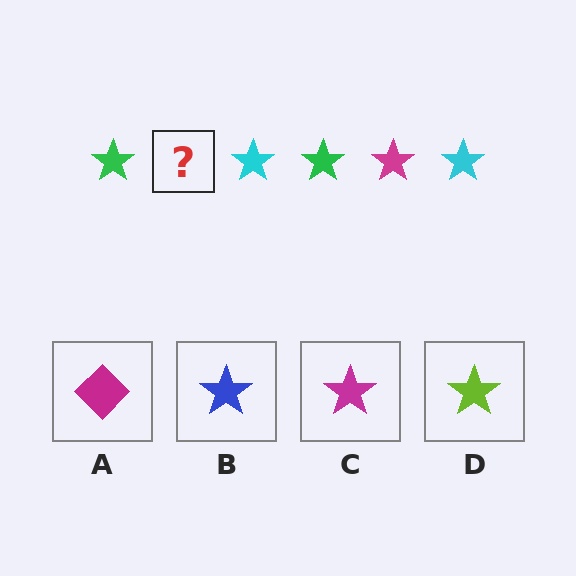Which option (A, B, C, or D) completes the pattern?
C.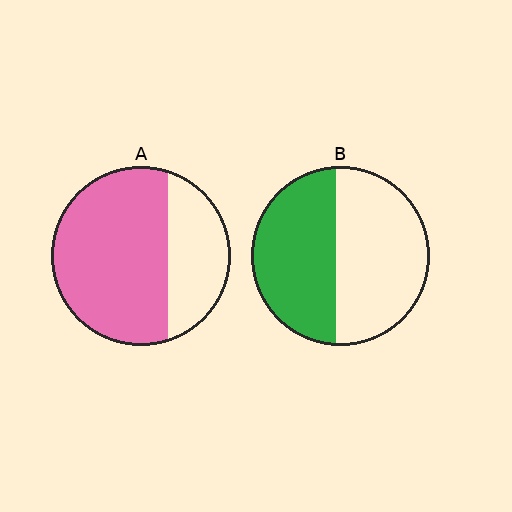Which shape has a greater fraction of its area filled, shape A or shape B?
Shape A.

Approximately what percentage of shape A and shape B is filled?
A is approximately 70% and B is approximately 45%.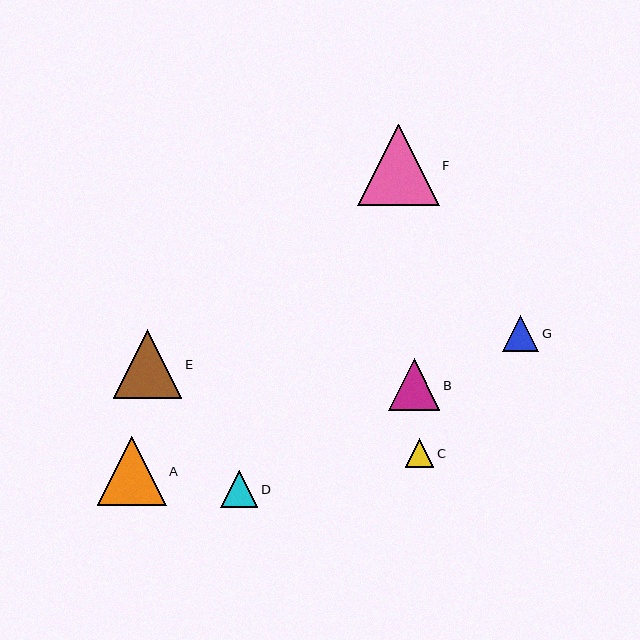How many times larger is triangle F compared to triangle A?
Triangle F is approximately 1.2 times the size of triangle A.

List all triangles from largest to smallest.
From largest to smallest: F, E, A, B, D, G, C.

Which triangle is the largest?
Triangle F is the largest with a size of approximately 82 pixels.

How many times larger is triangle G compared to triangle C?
Triangle G is approximately 1.3 times the size of triangle C.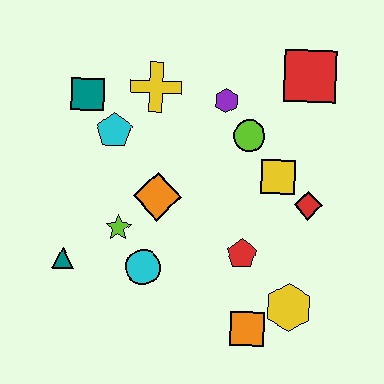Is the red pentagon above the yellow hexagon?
Yes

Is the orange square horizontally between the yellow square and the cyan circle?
Yes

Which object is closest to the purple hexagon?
The lime circle is closest to the purple hexagon.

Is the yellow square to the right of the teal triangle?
Yes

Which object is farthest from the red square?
The teal triangle is farthest from the red square.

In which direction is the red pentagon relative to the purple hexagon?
The red pentagon is below the purple hexagon.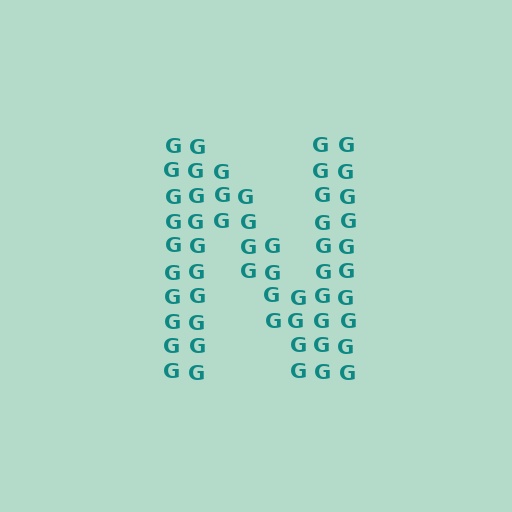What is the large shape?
The large shape is the letter N.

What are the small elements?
The small elements are letter G's.